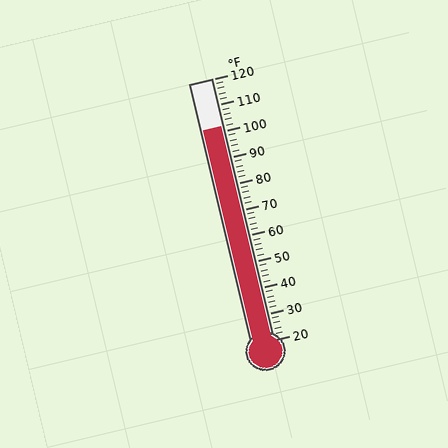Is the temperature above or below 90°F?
The temperature is above 90°F.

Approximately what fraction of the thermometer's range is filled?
The thermometer is filled to approximately 80% of its range.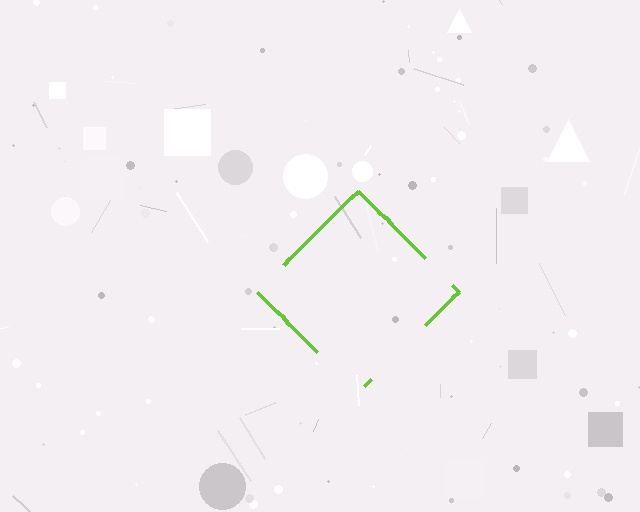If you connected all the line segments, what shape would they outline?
They would outline a diamond.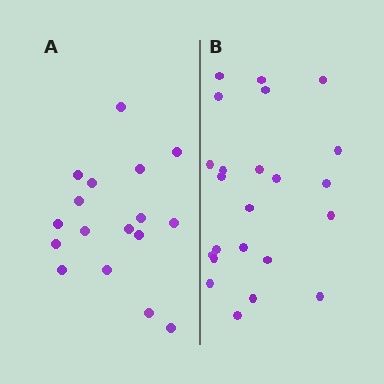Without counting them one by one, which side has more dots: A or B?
Region B (the right region) has more dots.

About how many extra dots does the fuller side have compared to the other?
Region B has about 6 more dots than region A.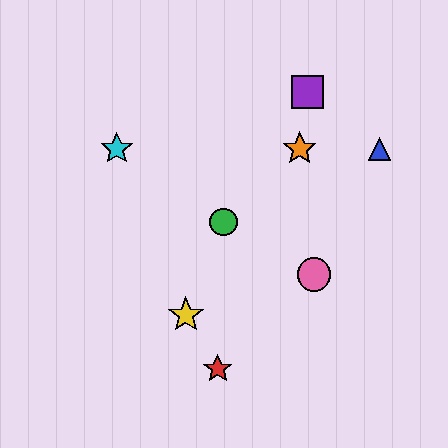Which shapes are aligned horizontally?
The blue triangle, the orange star, the cyan star are aligned horizontally.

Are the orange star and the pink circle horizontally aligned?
No, the orange star is at y≈149 and the pink circle is at y≈275.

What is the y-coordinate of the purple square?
The purple square is at y≈92.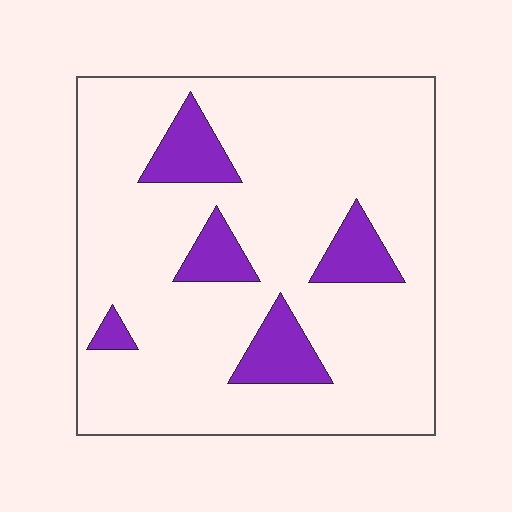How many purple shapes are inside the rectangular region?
5.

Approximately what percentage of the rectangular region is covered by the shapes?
Approximately 15%.